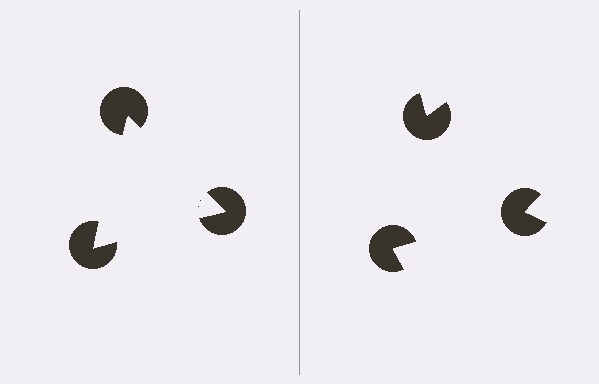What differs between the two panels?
The pac-man discs are positioned identically on both sides; only the wedge orientations differ. On the left they align to a triangle; on the right they are misaligned.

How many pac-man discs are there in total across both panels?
6 — 3 on each side.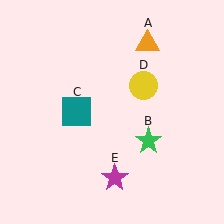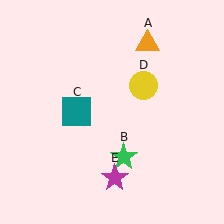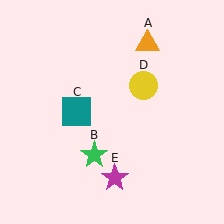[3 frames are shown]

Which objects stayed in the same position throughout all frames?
Orange triangle (object A) and teal square (object C) and yellow circle (object D) and magenta star (object E) remained stationary.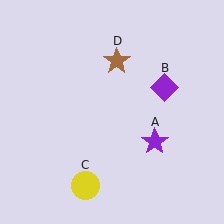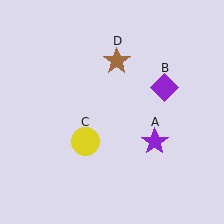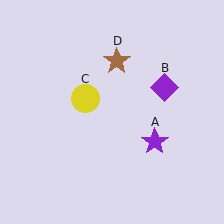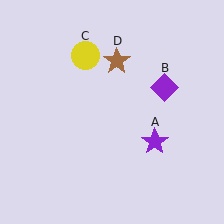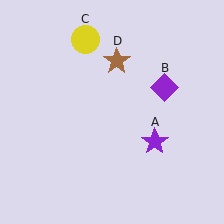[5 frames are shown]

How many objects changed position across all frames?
1 object changed position: yellow circle (object C).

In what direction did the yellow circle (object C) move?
The yellow circle (object C) moved up.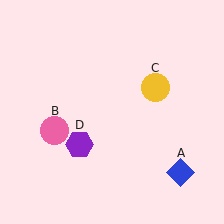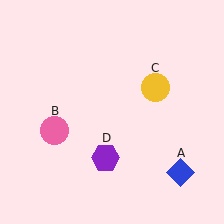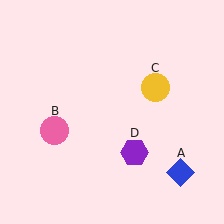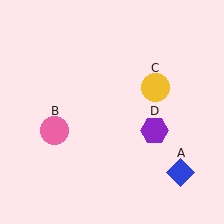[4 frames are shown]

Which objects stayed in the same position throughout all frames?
Blue diamond (object A) and pink circle (object B) and yellow circle (object C) remained stationary.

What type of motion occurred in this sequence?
The purple hexagon (object D) rotated counterclockwise around the center of the scene.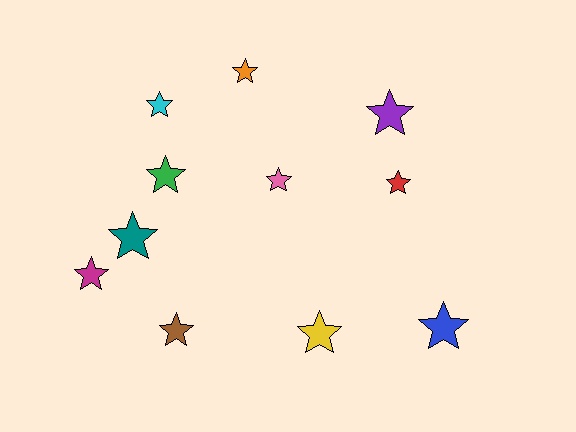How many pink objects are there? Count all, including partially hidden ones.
There is 1 pink object.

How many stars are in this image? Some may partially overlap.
There are 11 stars.